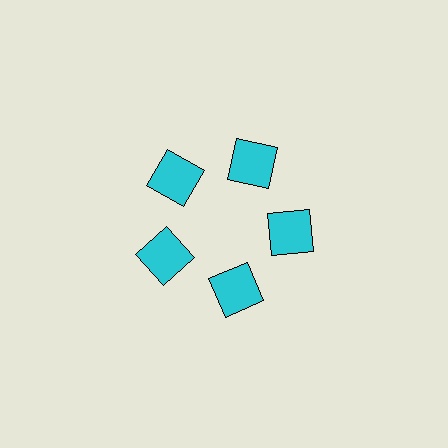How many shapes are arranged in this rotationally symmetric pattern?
There are 5 shapes, arranged in 5 groups of 1.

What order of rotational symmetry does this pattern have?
This pattern has 5-fold rotational symmetry.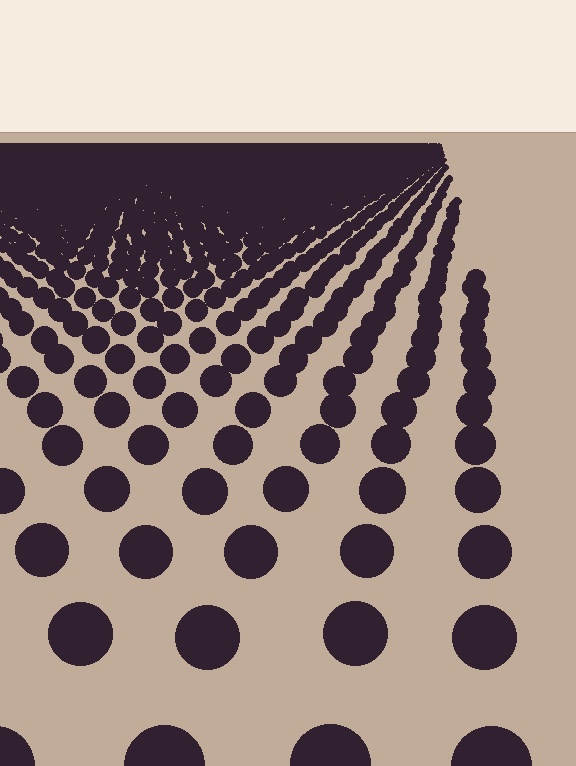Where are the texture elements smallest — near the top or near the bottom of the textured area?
Near the top.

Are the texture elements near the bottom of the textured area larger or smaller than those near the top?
Larger. Near the bottom, elements are closer to the viewer and appear at a bigger on-screen size.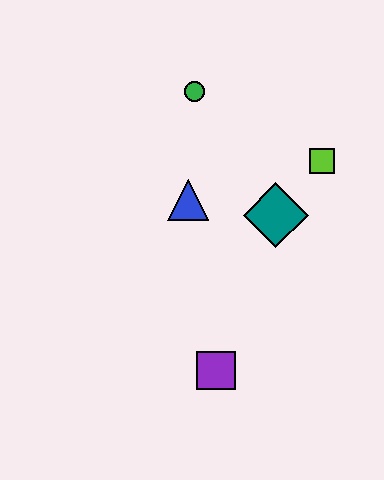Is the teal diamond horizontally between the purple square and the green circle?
No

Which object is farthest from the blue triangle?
The purple square is farthest from the blue triangle.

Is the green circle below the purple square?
No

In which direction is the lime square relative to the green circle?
The lime square is to the right of the green circle.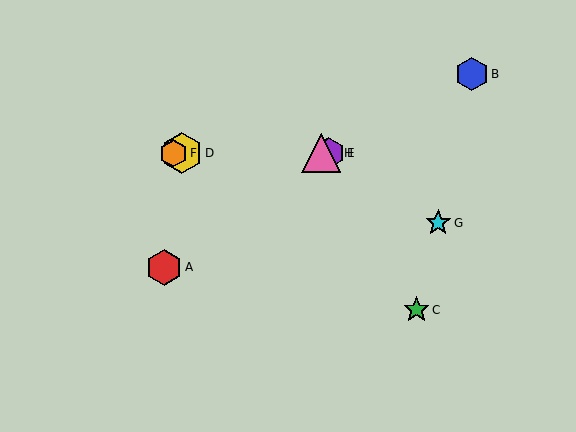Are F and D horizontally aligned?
Yes, both are at y≈153.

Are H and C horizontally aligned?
No, H is at y≈153 and C is at y≈310.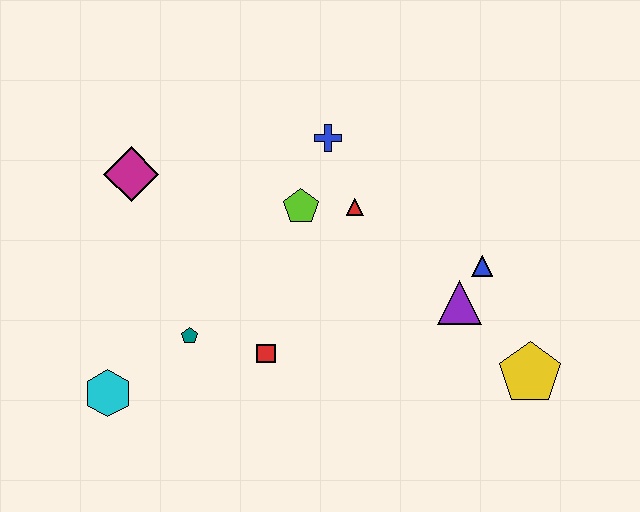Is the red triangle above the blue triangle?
Yes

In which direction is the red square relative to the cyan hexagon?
The red square is to the right of the cyan hexagon.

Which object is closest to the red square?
The teal pentagon is closest to the red square.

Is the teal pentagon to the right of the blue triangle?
No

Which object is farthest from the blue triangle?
The cyan hexagon is farthest from the blue triangle.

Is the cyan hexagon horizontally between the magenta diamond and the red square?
No